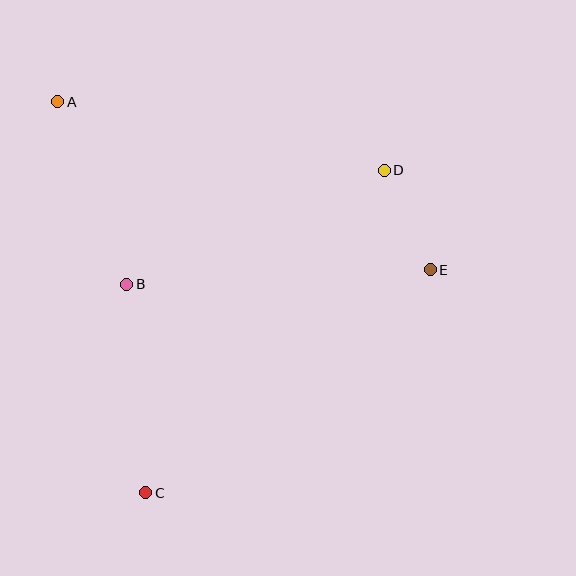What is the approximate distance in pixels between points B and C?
The distance between B and C is approximately 209 pixels.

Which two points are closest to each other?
Points D and E are closest to each other.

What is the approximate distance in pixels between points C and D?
The distance between C and D is approximately 402 pixels.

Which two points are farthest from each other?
Points A and E are farthest from each other.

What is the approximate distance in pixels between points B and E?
The distance between B and E is approximately 304 pixels.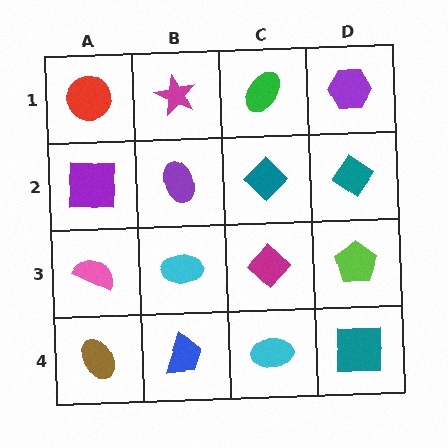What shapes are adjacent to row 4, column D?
A lime pentagon (row 3, column D), a cyan ellipse (row 4, column C).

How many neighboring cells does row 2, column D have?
3.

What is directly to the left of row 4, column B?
A brown ellipse.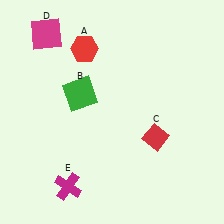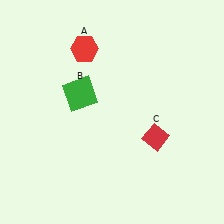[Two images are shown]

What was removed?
The magenta cross (E), the magenta square (D) were removed in Image 2.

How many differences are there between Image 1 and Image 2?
There are 2 differences between the two images.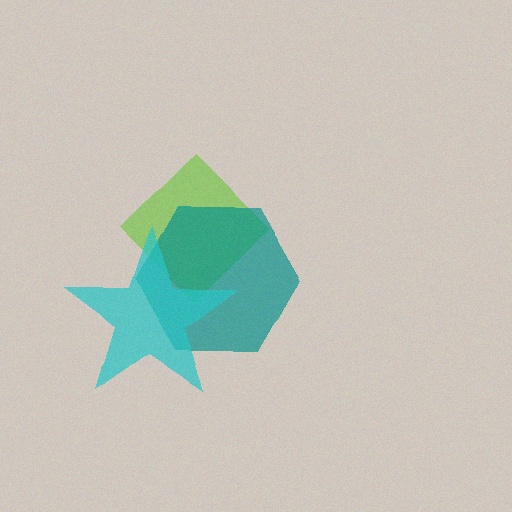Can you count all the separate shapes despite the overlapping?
Yes, there are 3 separate shapes.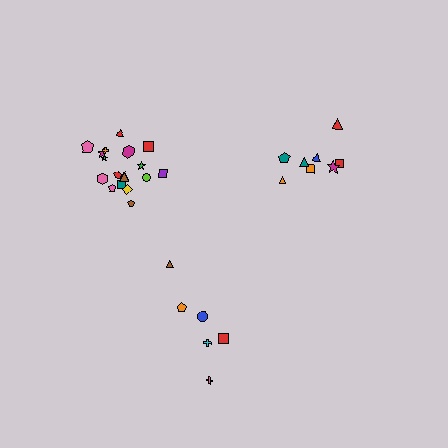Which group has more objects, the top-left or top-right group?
The top-left group.